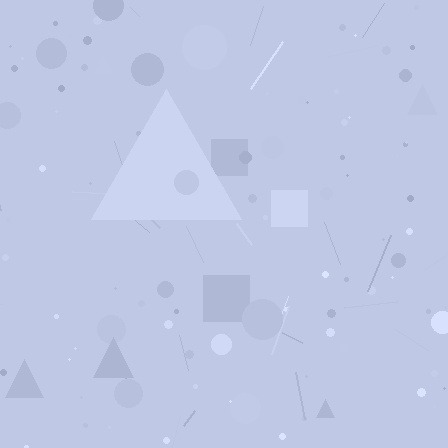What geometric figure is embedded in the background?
A triangle is embedded in the background.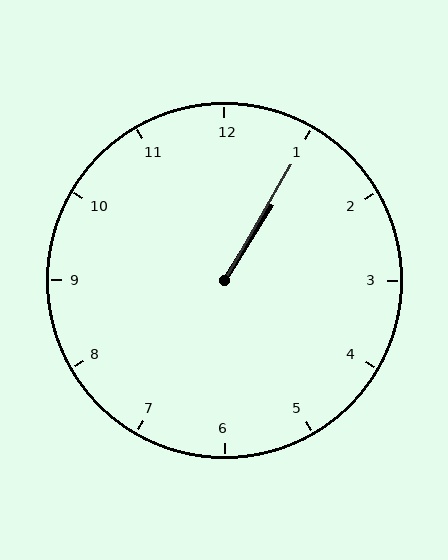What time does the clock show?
1:05.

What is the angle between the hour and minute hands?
Approximately 2 degrees.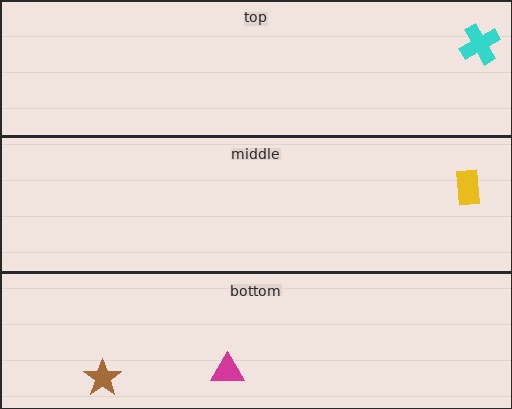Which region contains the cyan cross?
The top region.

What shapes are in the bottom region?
The brown star, the magenta triangle.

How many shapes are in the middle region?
1.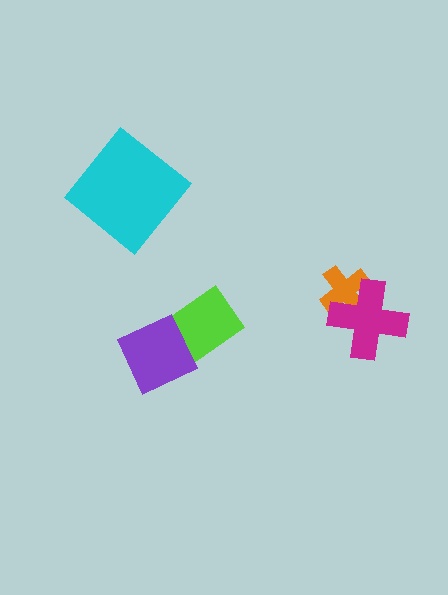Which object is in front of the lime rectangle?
The purple diamond is in front of the lime rectangle.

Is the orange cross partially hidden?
Yes, it is partially covered by another shape.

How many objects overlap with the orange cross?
1 object overlaps with the orange cross.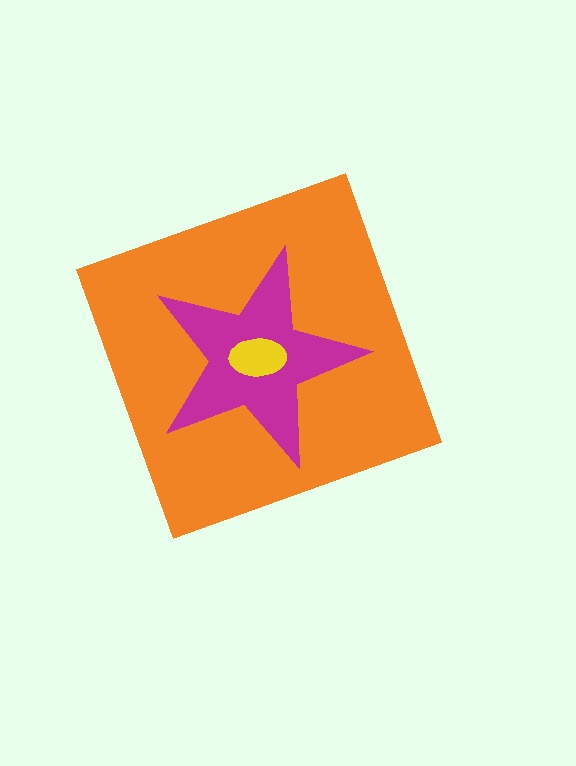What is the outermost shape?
The orange diamond.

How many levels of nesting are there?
3.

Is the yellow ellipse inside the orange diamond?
Yes.